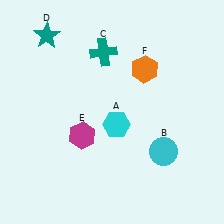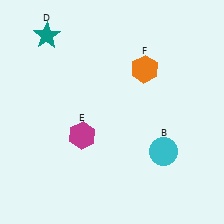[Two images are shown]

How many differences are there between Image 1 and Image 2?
There are 2 differences between the two images.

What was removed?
The teal cross (C), the cyan hexagon (A) were removed in Image 2.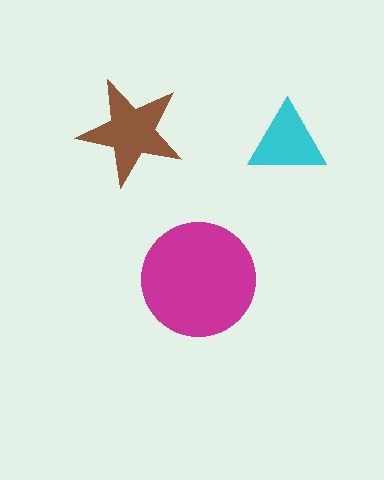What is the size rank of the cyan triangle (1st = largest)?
3rd.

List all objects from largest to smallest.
The magenta circle, the brown star, the cyan triangle.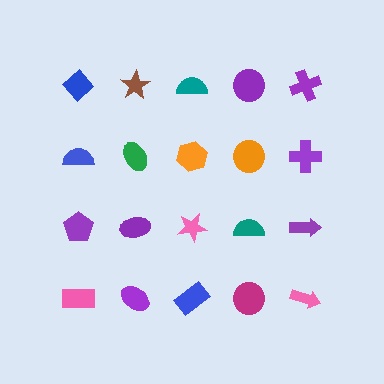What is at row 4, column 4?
A magenta circle.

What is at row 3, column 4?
A teal semicircle.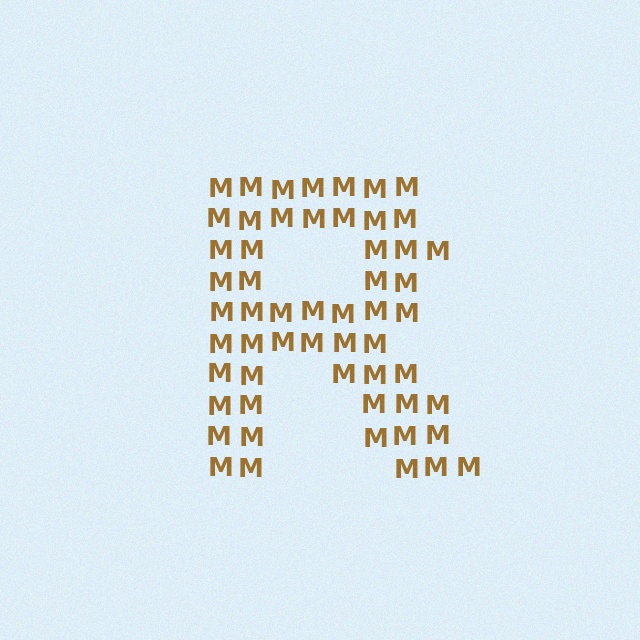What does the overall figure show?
The overall figure shows the letter R.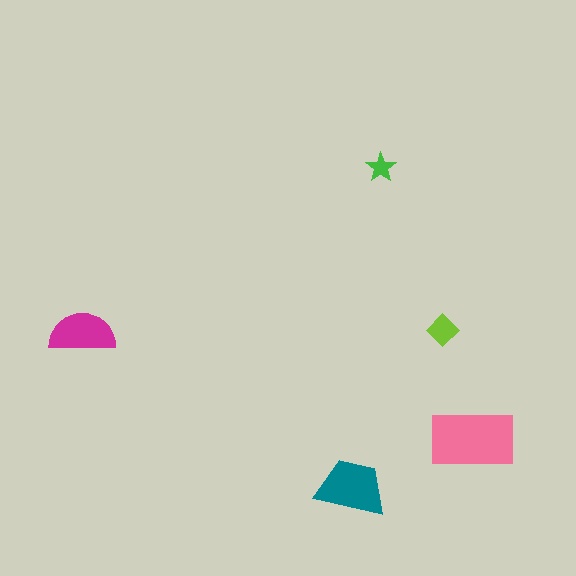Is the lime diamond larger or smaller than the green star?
Larger.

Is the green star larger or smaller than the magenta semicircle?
Smaller.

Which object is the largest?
The pink rectangle.